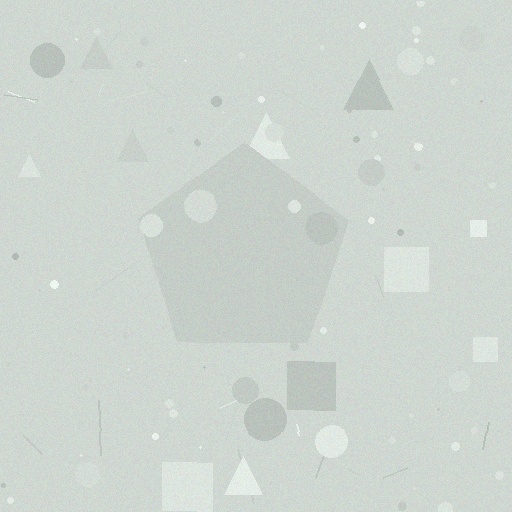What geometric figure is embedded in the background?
A pentagon is embedded in the background.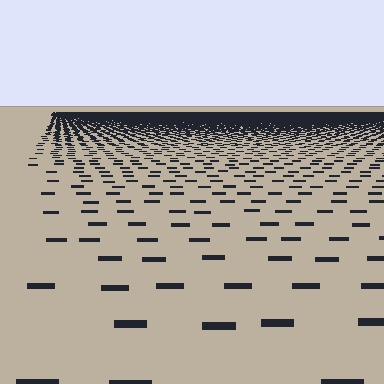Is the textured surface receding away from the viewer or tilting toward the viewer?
The surface is receding away from the viewer. Texture elements get smaller and denser toward the top.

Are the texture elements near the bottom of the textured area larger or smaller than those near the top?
Larger. Near the bottom, elements are closer to the viewer and appear at a bigger on-screen size.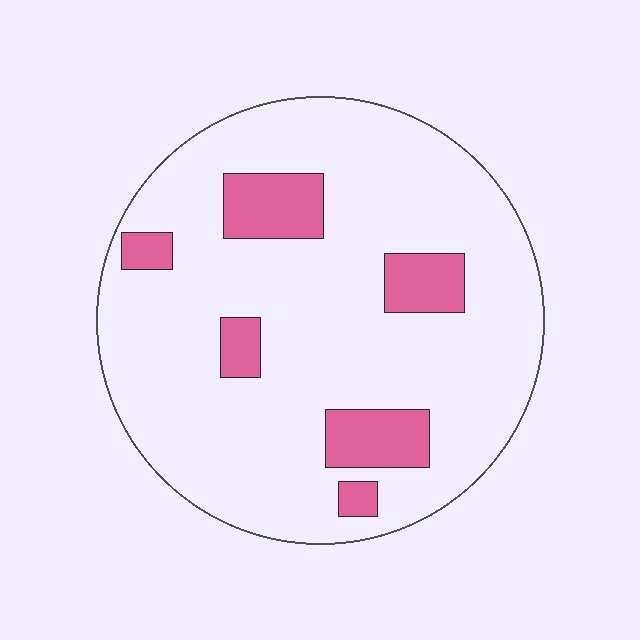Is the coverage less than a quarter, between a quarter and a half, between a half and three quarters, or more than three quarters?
Less than a quarter.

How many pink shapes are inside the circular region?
6.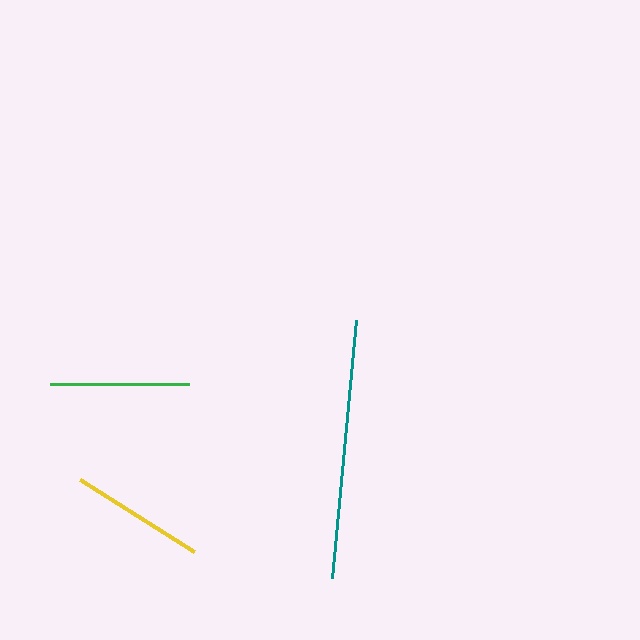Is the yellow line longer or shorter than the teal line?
The teal line is longer than the yellow line.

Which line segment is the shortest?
The yellow line is the shortest at approximately 135 pixels.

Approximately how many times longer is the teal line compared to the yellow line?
The teal line is approximately 1.9 times the length of the yellow line.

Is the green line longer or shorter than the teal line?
The teal line is longer than the green line.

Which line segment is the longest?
The teal line is the longest at approximately 259 pixels.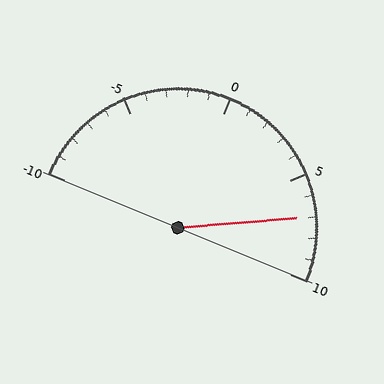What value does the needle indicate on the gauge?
The needle indicates approximately 7.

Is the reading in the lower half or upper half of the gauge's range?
The reading is in the upper half of the range (-10 to 10).